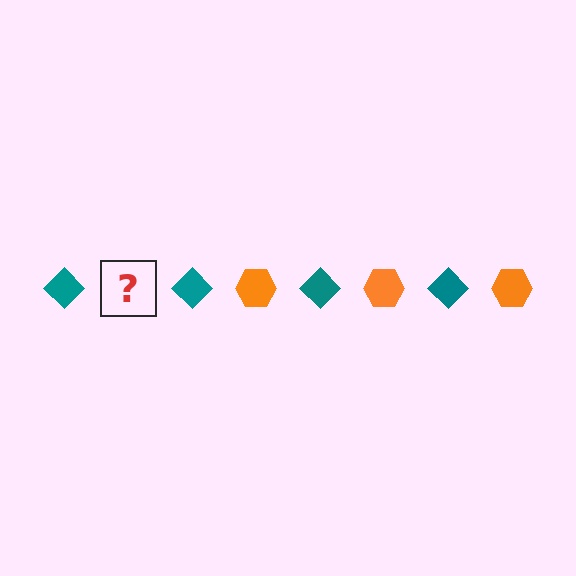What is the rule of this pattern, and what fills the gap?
The rule is that the pattern alternates between teal diamond and orange hexagon. The gap should be filled with an orange hexagon.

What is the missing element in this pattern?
The missing element is an orange hexagon.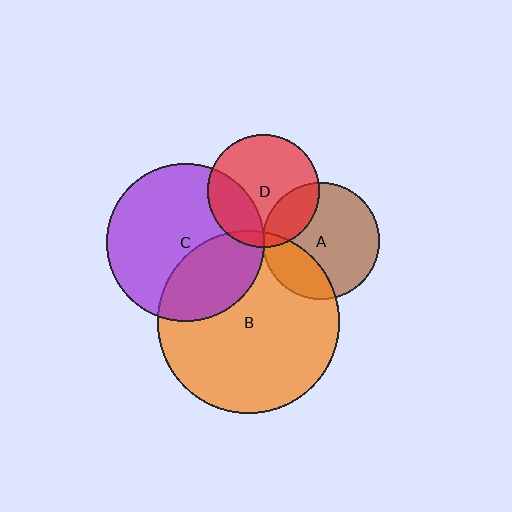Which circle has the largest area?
Circle B (orange).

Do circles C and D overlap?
Yes.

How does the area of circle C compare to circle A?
Approximately 1.8 times.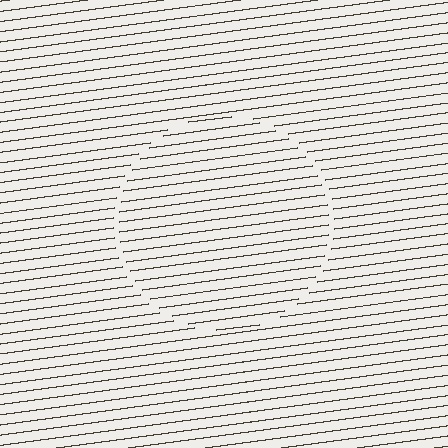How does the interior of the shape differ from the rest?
The interior of the shape contains the same grating, shifted by half a period — the contour is defined by the phase discontinuity where line-ends from the inner and outer gratings abut.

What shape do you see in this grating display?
An illusory circle. The interior of the shape contains the same grating, shifted by half a period — the contour is defined by the phase discontinuity where line-ends from the inner and outer gratings abut.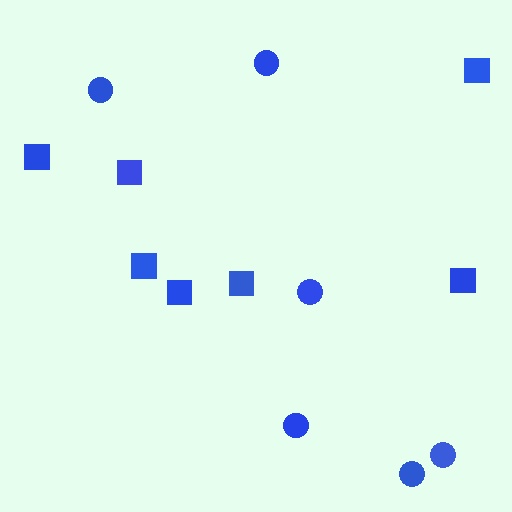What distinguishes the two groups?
There are 2 groups: one group of squares (7) and one group of circles (6).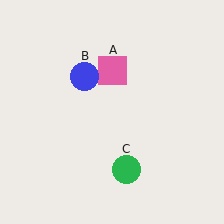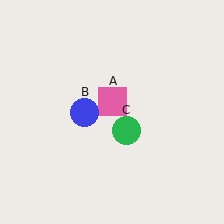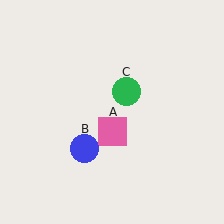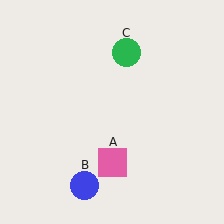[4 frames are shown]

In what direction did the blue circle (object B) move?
The blue circle (object B) moved down.